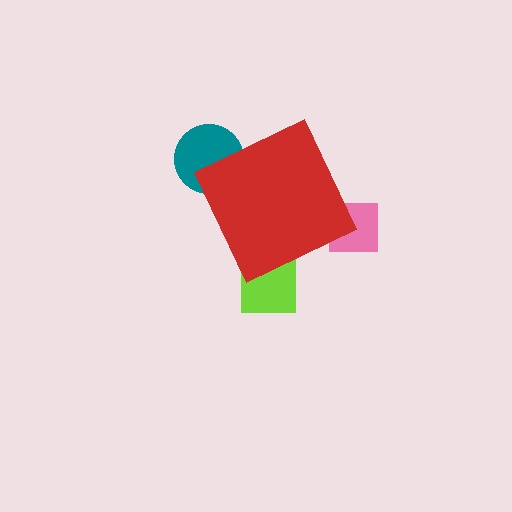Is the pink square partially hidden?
Yes, the pink square is partially hidden behind the red diamond.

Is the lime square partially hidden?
Yes, the lime square is partially hidden behind the red diamond.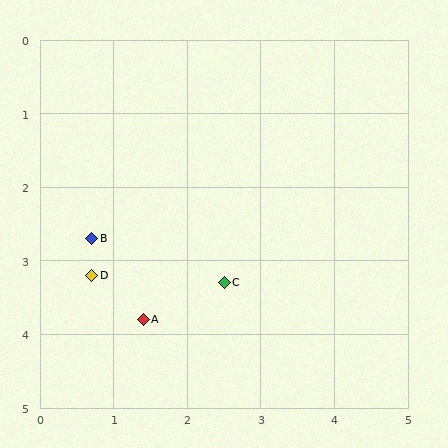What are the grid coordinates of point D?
Point D is at approximately (0.7, 3.2).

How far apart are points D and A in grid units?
Points D and A are about 0.9 grid units apart.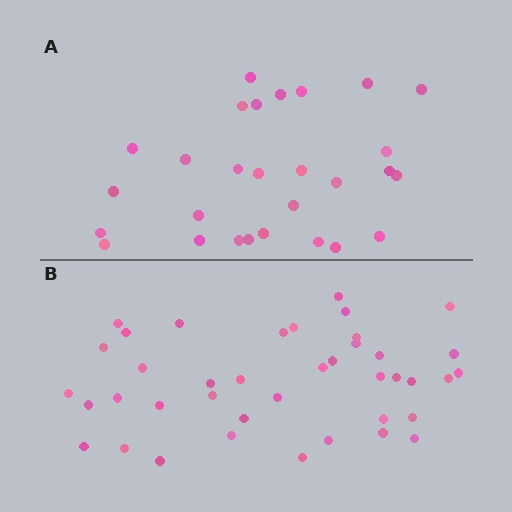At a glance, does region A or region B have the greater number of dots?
Region B (the bottom region) has more dots.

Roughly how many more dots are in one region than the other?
Region B has roughly 12 or so more dots than region A.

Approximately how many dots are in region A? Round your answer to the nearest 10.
About 30 dots. (The exact count is 28, which rounds to 30.)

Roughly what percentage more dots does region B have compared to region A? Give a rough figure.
About 45% more.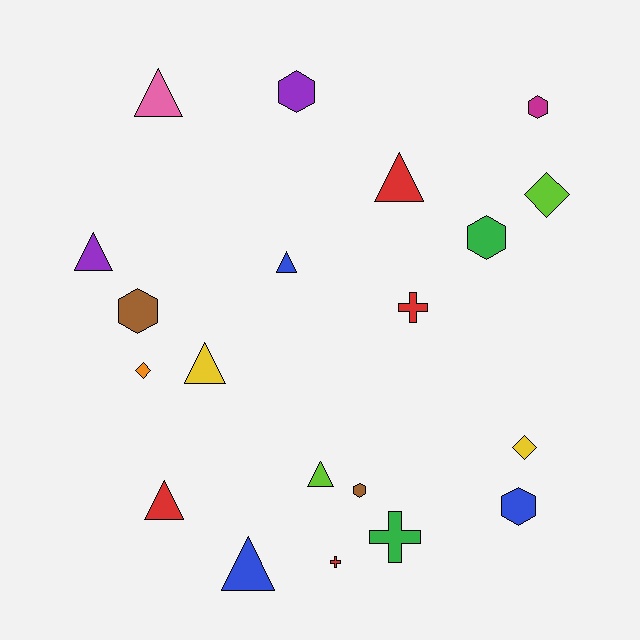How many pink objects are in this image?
There is 1 pink object.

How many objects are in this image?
There are 20 objects.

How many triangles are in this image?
There are 8 triangles.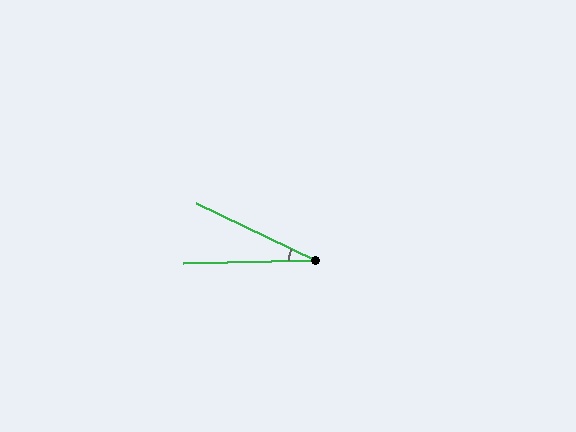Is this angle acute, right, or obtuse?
It is acute.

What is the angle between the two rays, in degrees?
Approximately 27 degrees.